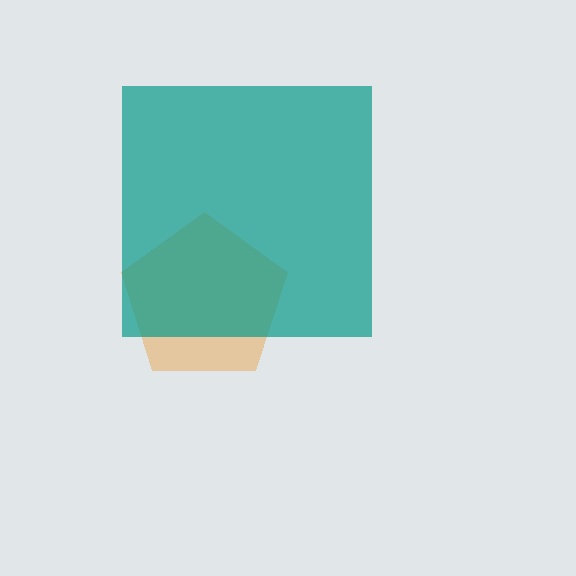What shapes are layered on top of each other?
The layered shapes are: an orange pentagon, a teal square.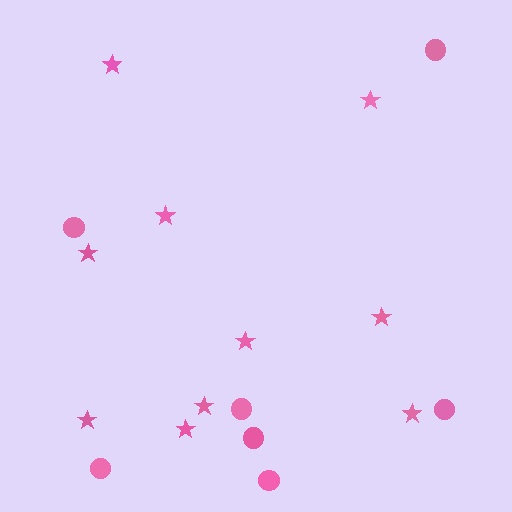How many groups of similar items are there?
There are 2 groups: one group of stars (10) and one group of circles (7).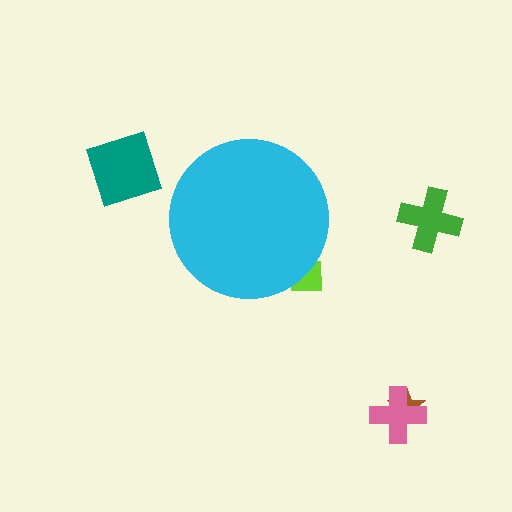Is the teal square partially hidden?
No, the teal square is fully visible.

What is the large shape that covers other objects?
A cyan circle.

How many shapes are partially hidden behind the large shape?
1 shape is partially hidden.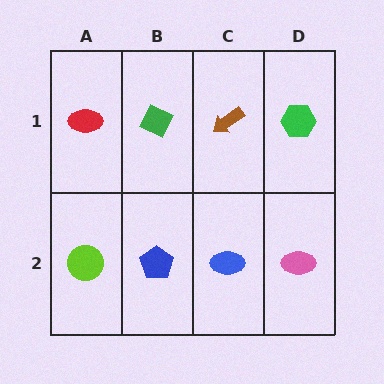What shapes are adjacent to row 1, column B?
A blue pentagon (row 2, column B), a red ellipse (row 1, column A), a brown arrow (row 1, column C).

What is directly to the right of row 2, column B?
A blue ellipse.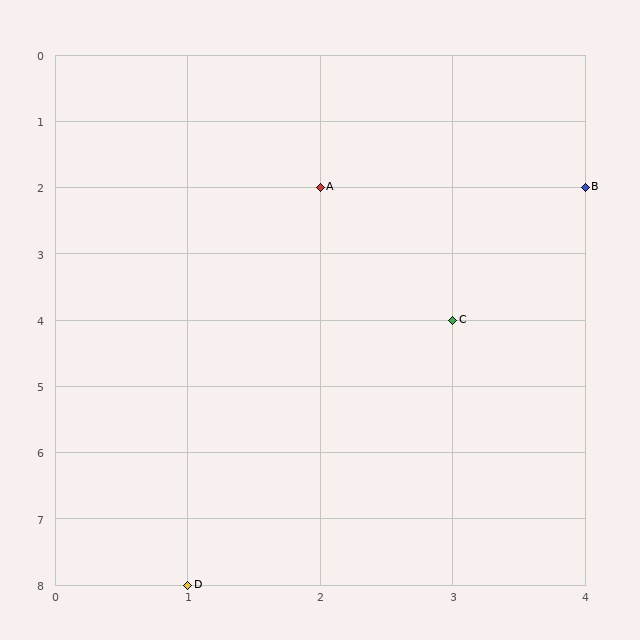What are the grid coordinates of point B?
Point B is at grid coordinates (4, 2).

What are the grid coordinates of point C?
Point C is at grid coordinates (3, 4).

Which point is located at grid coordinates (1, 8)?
Point D is at (1, 8).